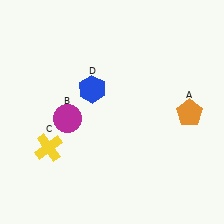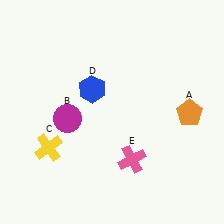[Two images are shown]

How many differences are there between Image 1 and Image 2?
There is 1 difference between the two images.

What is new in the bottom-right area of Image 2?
A pink cross (E) was added in the bottom-right area of Image 2.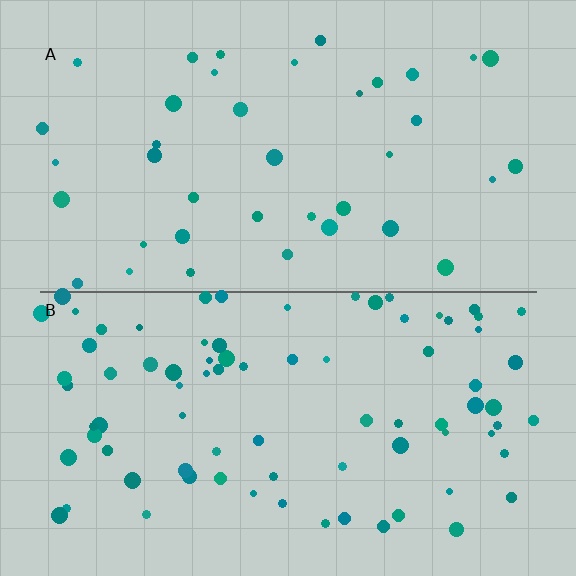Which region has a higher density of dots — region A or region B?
B (the bottom).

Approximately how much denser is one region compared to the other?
Approximately 2.1× — region B over region A.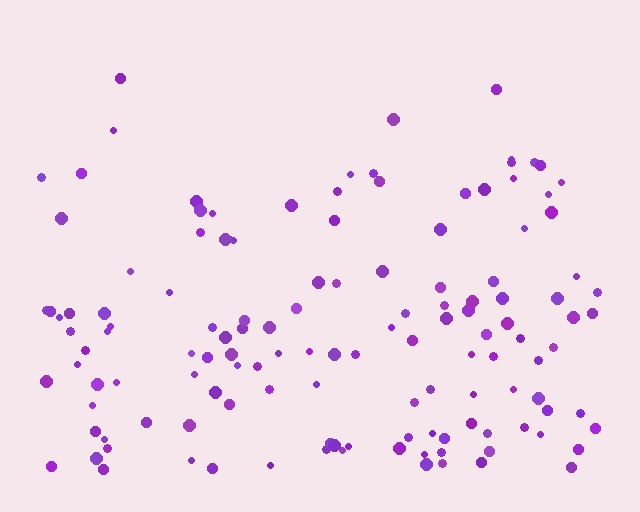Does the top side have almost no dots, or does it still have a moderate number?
Still a moderate number, just noticeably fewer than the bottom.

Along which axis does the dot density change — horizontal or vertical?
Vertical.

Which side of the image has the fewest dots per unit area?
The top.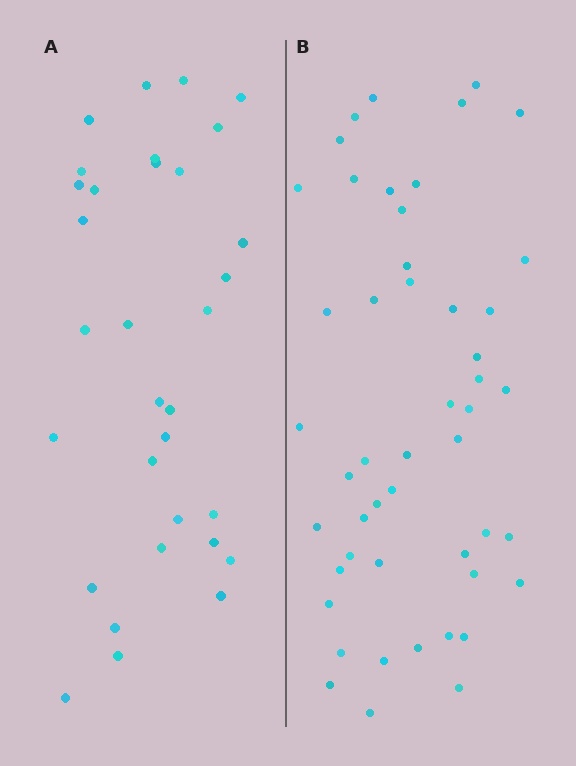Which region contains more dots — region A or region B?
Region B (the right region) has more dots.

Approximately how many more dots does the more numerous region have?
Region B has approximately 15 more dots than region A.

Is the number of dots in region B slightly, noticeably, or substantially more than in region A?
Region B has substantially more. The ratio is roughly 1.5 to 1.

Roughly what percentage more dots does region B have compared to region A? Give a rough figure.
About 55% more.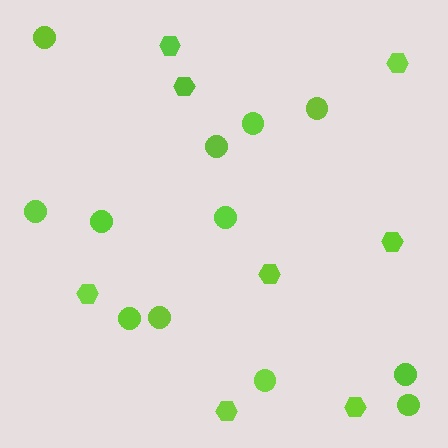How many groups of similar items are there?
There are 2 groups: one group of hexagons (8) and one group of circles (12).